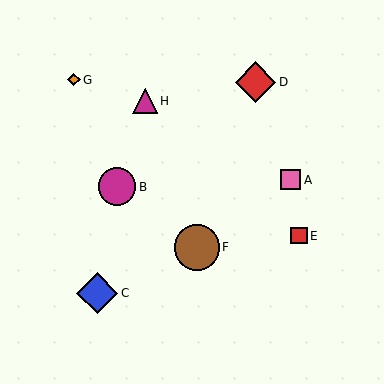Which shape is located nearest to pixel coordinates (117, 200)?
The magenta circle (labeled B) at (117, 187) is nearest to that location.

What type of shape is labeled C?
Shape C is a blue diamond.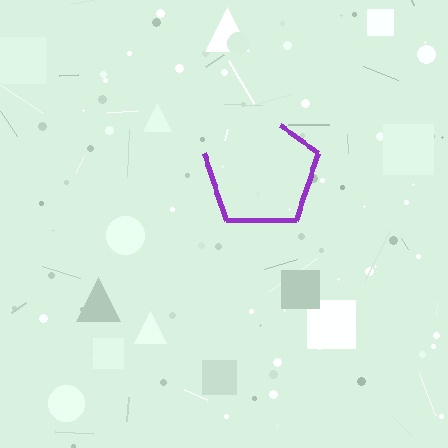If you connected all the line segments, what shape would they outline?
They would outline a pentagon.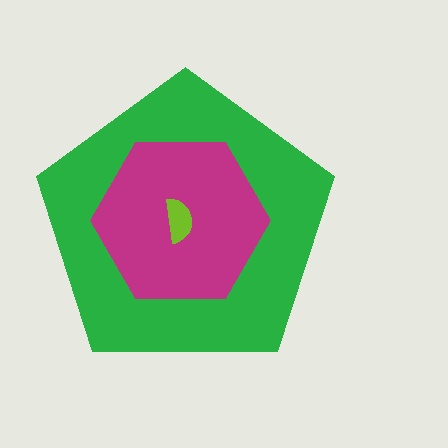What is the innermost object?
The lime semicircle.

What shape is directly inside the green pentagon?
The magenta hexagon.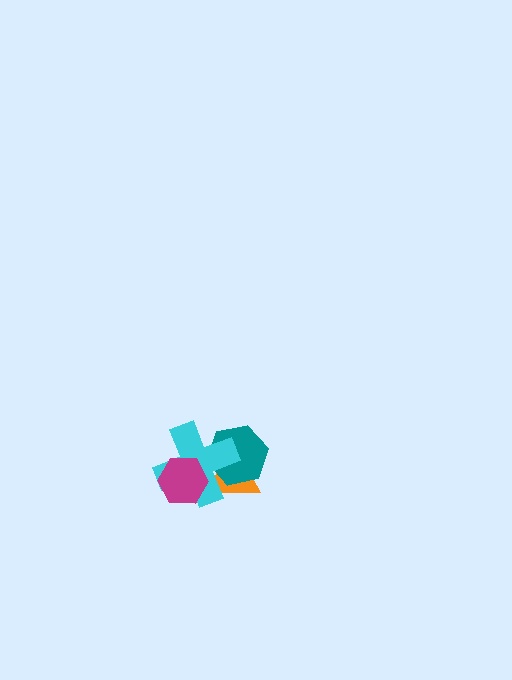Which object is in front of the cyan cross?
The magenta hexagon is in front of the cyan cross.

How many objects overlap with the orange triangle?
3 objects overlap with the orange triangle.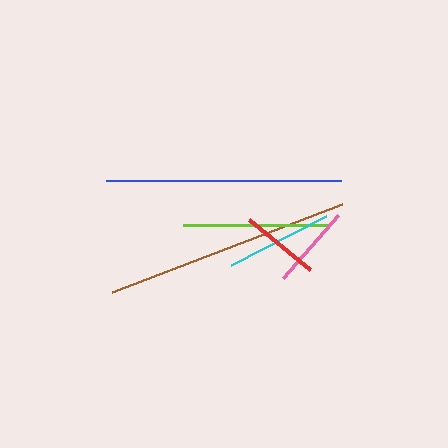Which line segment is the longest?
The brown line is the longest at approximately 247 pixels.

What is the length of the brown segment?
The brown segment is approximately 247 pixels long.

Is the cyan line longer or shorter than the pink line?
The cyan line is longer than the pink line.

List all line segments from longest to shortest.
From longest to shortest: brown, blue, lime, cyan, pink, red.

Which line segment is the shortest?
The red line is the shortest at approximately 78 pixels.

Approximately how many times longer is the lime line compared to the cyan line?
The lime line is approximately 1.4 times the length of the cyan line.